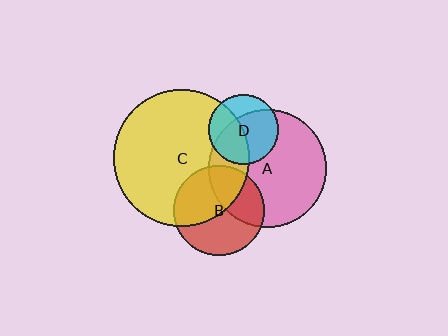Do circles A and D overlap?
Yes.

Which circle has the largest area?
Circle C (yellow).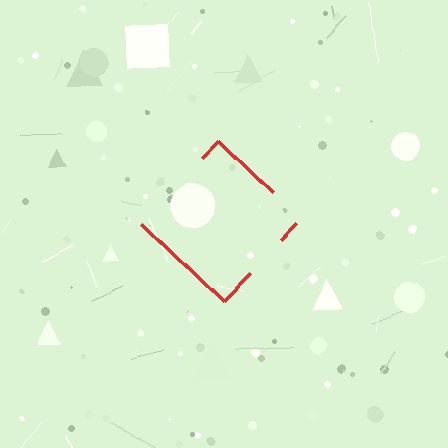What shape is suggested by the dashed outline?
The dashed outline suggests a diamond.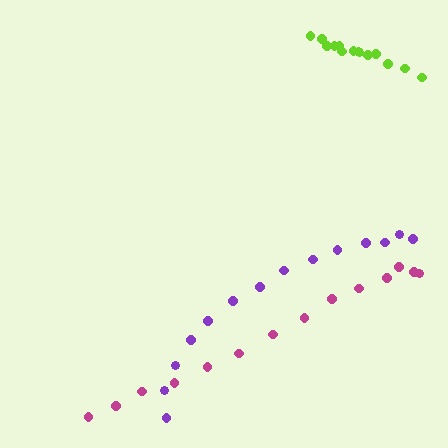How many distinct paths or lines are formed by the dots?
There are 3 distinct paths.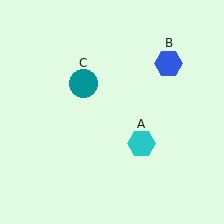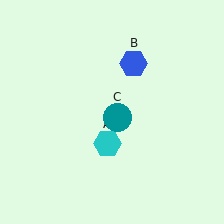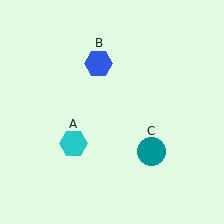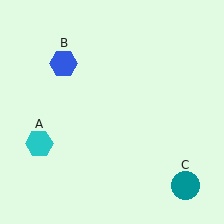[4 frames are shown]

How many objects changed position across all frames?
3 objects changed position: cyan hexagon (object A), blue hexagon (object B), teal circle (object C).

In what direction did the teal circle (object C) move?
The teal circle (object C) moved down and to the right.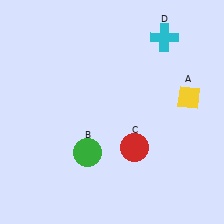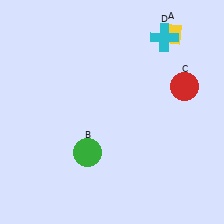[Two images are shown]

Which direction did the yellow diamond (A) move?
The yellow diamond (A) moved up.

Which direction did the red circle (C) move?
The red circle (C) moved up.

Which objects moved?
The objects that moved are: the yellow diamond (A), the red circle (C).